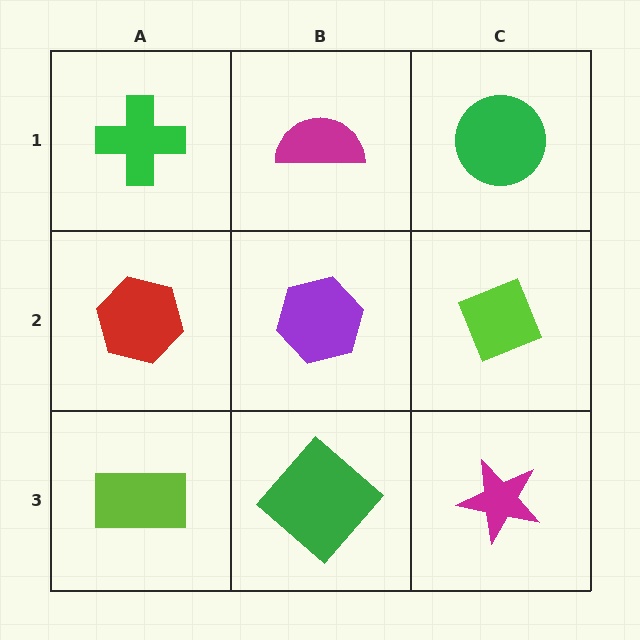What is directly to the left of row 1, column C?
A magenta semicircle.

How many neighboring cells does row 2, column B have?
4.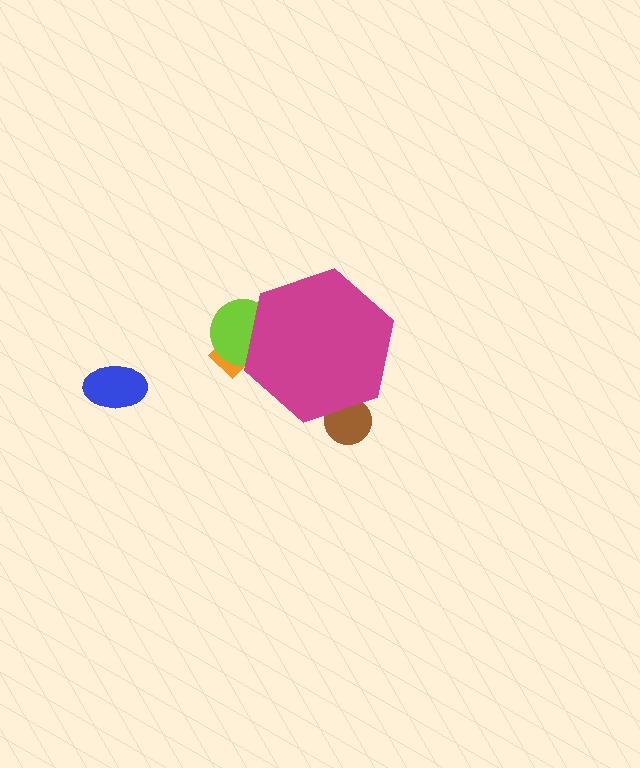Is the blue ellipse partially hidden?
No, the blue ellipse is fully visible.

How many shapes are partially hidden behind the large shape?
3 shapes are partially hidden.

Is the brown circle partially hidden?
Yes, the brown circle is partially hidden behind the magenta hexagon.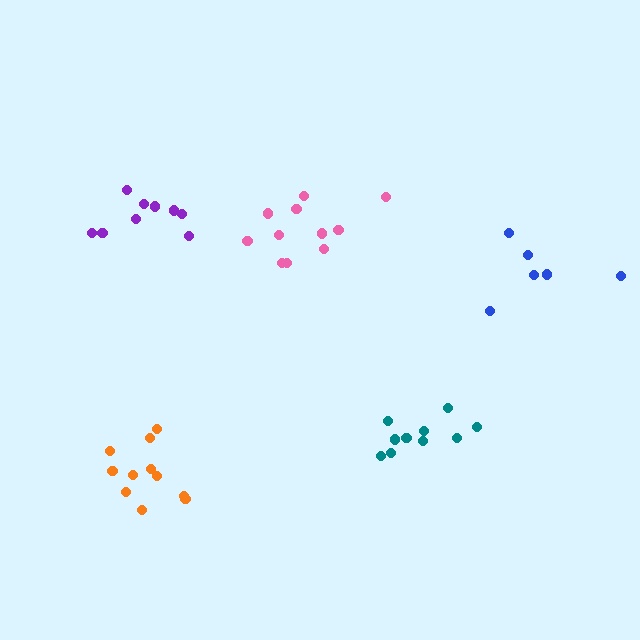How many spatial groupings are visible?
There are 5 spatial groupings.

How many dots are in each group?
Group 1: 11 dots, Group 2: 11 dots, Group 3: 10 dots, Group 4: 9 dots, Group 5: 6 dots (47 total).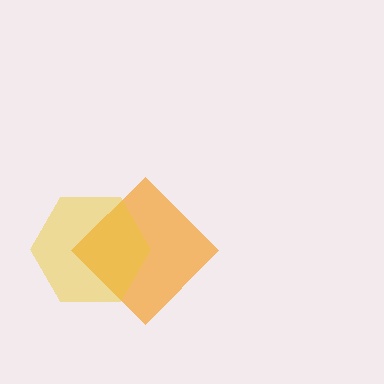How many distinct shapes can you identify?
There are 2 distinct shapes: an orange diamond, a yellow hexagon.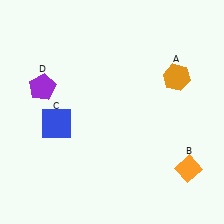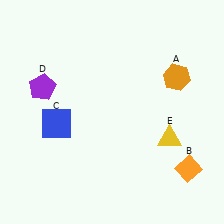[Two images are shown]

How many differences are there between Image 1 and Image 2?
There is 1 difference between the two images.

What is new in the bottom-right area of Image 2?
A yellow triangle (E) was added in the bottom-right area of Image 2.